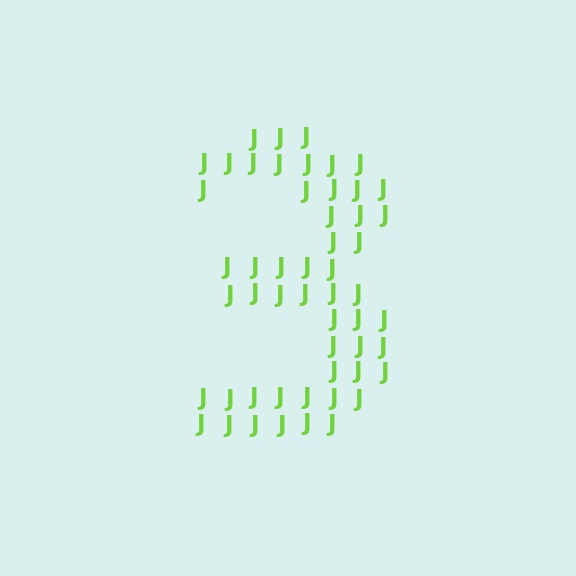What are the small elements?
The small elements are letter J's.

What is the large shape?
The large shape is the digit 3.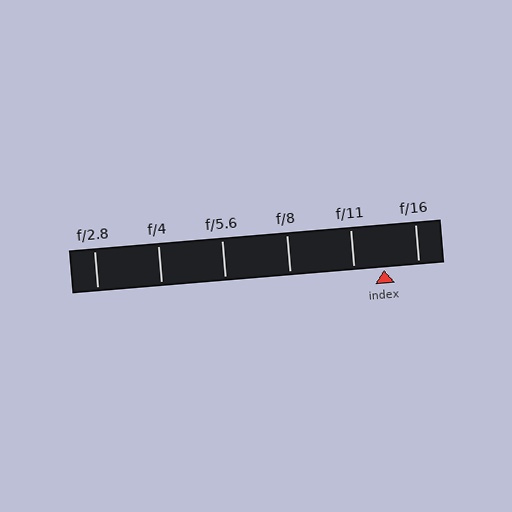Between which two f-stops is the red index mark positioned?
The index mark is between f/11 and f/16.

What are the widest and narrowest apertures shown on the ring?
The widest aperture shown is f/2.8 and the narrowest is f/16.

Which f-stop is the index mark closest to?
The index mark is closest to f/11.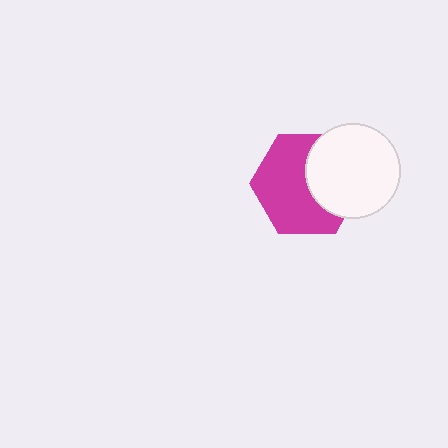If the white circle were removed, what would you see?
You would see the complete magenta hexagon.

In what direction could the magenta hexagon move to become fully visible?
The magenta hexagon could move left. That would shift it out from behind the white circle entirely.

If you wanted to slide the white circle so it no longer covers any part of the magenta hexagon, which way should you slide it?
Slide it right — that is the most direct way to separate the two shapes.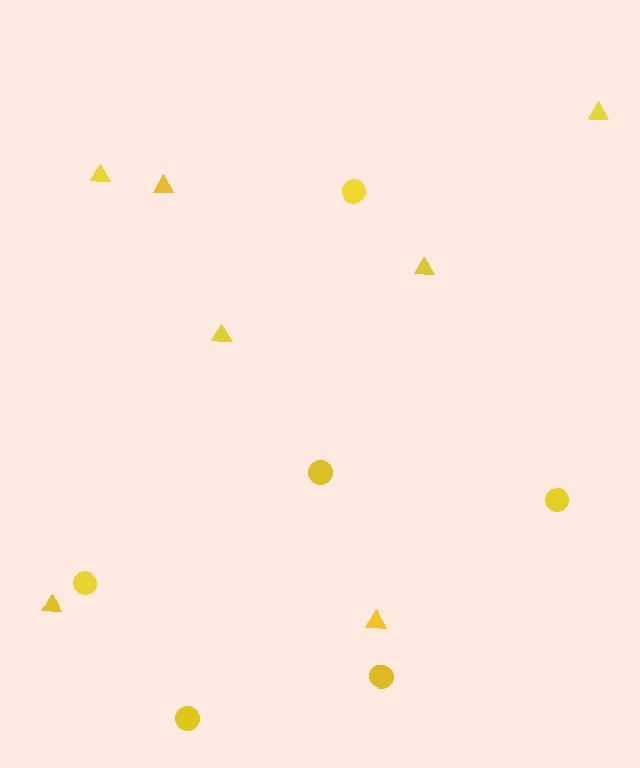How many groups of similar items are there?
There are 2 groups: one group of triangles (7) and one group of circles (6).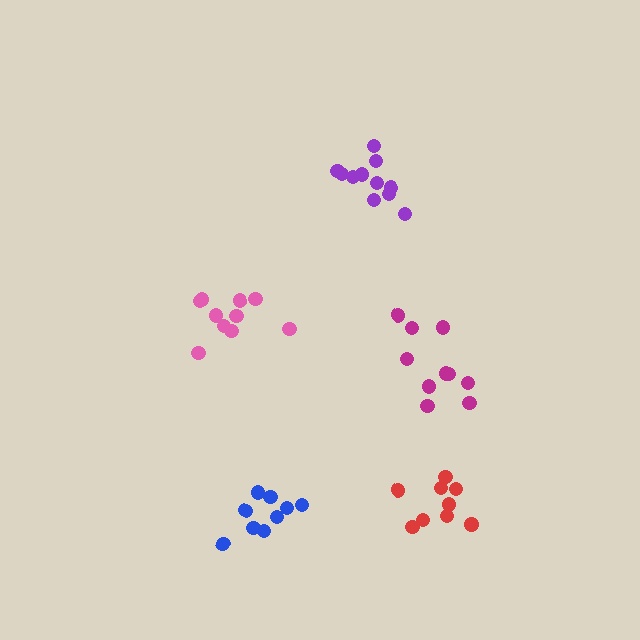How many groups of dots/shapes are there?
There are 5 groups.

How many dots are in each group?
Group 1: 10 dots, Group 2: 10 dots, Group 3: 9 dots, Group 4: 11 dots, Group 5: 9 dots (49 total).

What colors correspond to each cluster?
The clusters are colored: pink, magenta, red, purple, blue.